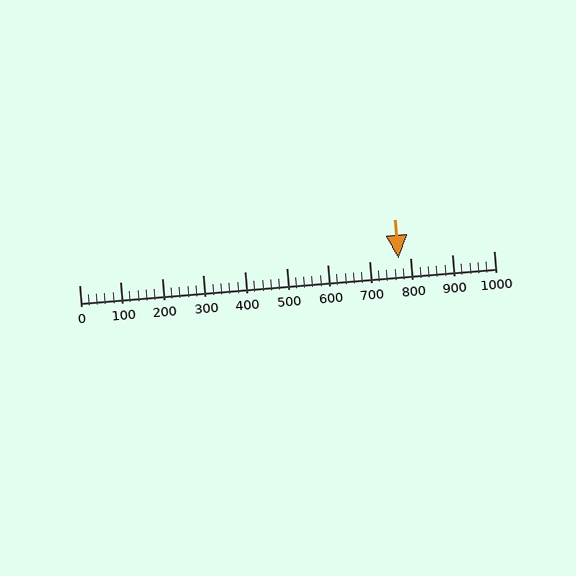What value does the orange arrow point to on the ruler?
The orange arrow points to approximately 771.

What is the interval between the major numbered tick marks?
The major tick marks are spaced 100 units apart.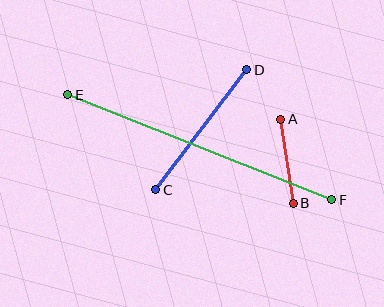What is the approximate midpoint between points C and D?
The midpoint is at approximately (201, 130) pixels.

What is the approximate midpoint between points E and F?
The midpoint is at approximately (200, 147) pixels.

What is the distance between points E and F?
The distance is approximately 284 pixels.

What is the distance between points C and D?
The distance is approximately 150 pixels.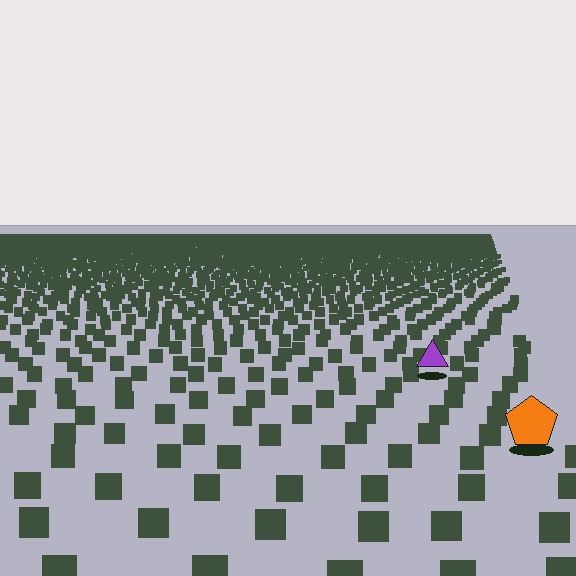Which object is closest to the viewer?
The orange pentagon is closest. The texture marks near it are larger and more spread out.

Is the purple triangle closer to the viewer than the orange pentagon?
No. The orange pentagon is closer — you can tell from the texture gradient: the ground texture is coarser near it.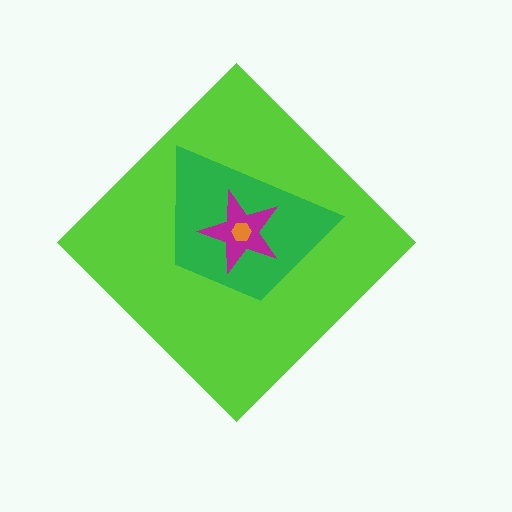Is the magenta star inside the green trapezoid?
Yes.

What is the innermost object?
The orange hexagon.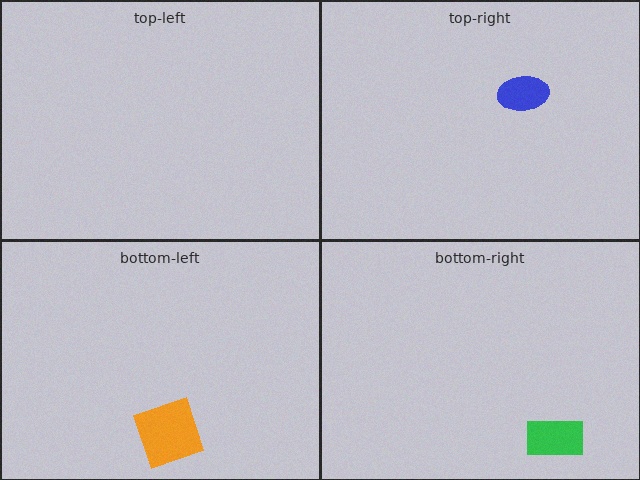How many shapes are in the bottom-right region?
1.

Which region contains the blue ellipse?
The top-right region.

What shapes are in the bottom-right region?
The green rectangle.